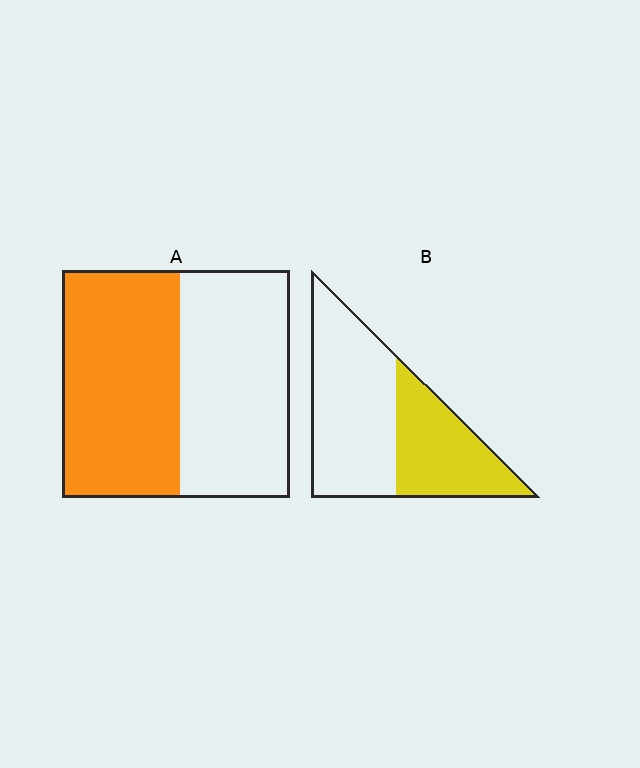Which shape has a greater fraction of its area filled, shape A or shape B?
Shape A.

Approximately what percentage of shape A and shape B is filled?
A is approximately 50% and B is approximately 40%.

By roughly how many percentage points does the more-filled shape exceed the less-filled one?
By roughly 10 percentage points (A over B).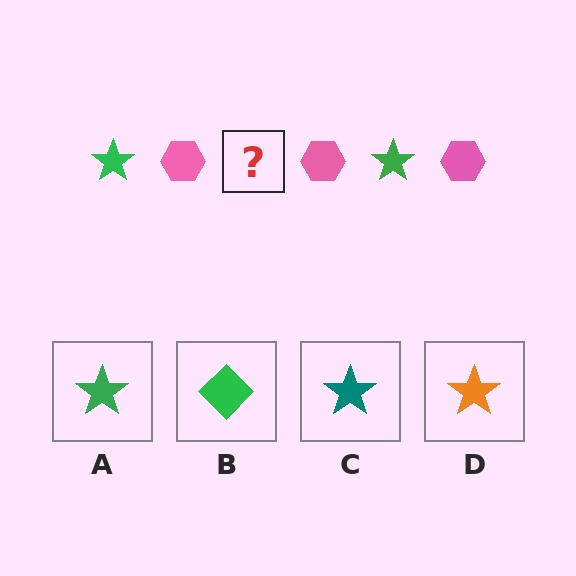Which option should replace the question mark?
Option A.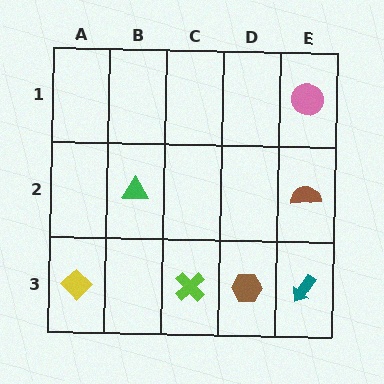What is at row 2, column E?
A brown semicircle.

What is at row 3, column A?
A yellow diamond.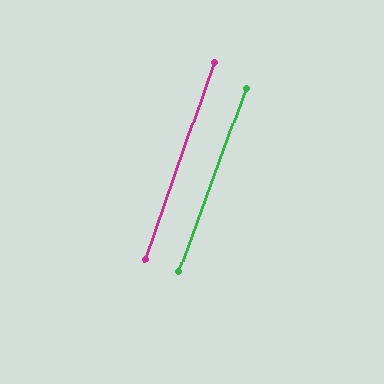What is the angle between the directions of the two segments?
Approximately 1 degree.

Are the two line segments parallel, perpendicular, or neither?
Parallel — their directions differ by only 0.9°.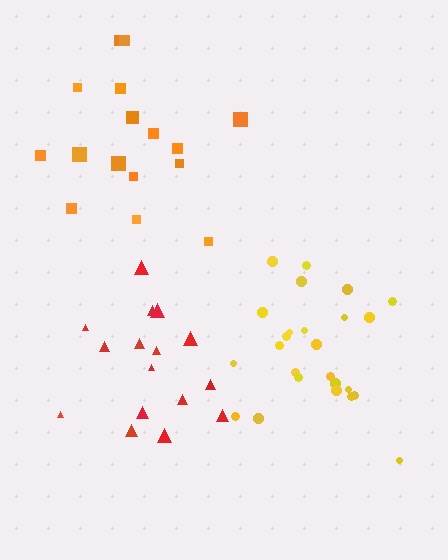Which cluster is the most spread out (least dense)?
Orange.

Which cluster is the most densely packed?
Yellow.